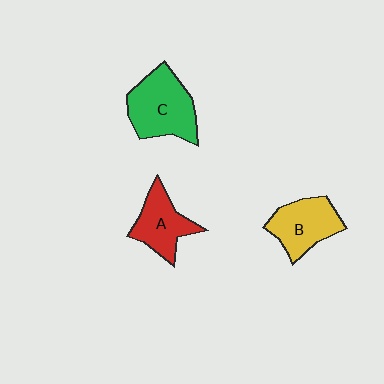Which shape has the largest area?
Shape C (green).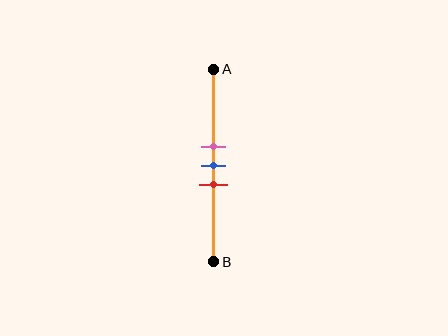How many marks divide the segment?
There are 3 marks dividing the segment.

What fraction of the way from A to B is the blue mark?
The blue mark is approximately 50% (0.5) of the way from A to B.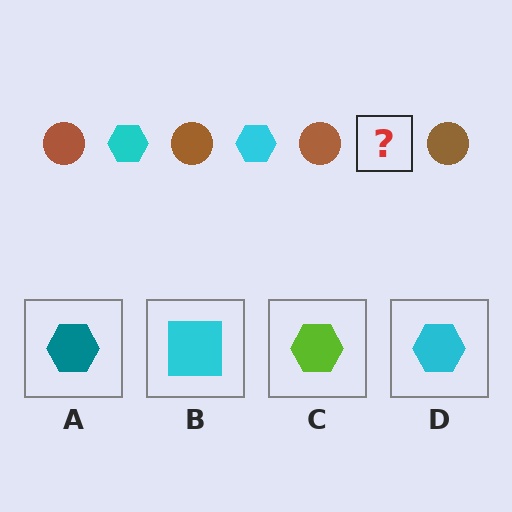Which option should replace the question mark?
Option D.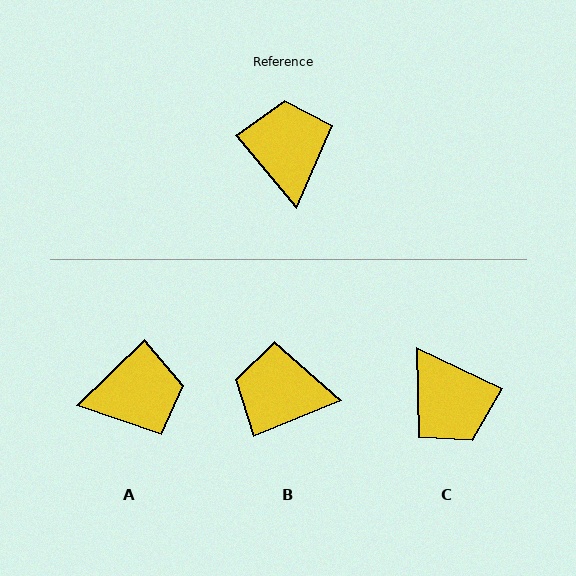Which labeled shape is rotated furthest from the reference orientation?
C, about 155 degrees away.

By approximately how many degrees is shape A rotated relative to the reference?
Approximately 86 degrees clockwise.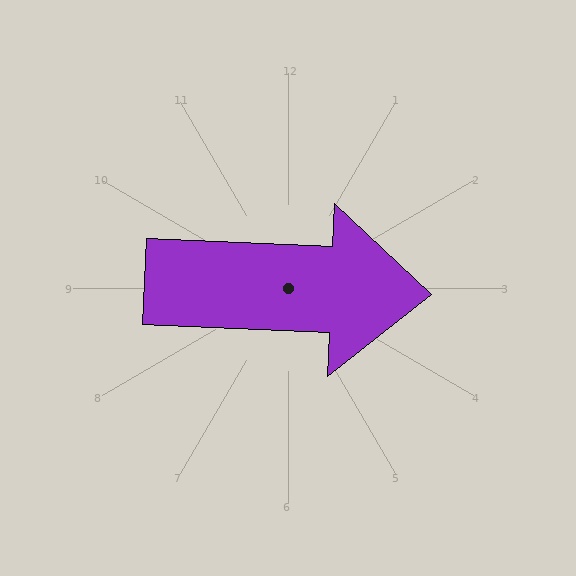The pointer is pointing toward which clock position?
Roughly 3 o'clock.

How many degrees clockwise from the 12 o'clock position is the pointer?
Approximately 92 degrees.